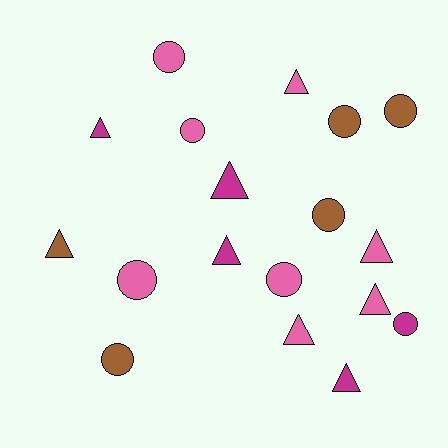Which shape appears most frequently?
Circle, with 9 objects.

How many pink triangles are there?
There are 4 pink triangles.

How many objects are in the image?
There are 18 objects.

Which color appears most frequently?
Pink, with 8 objects.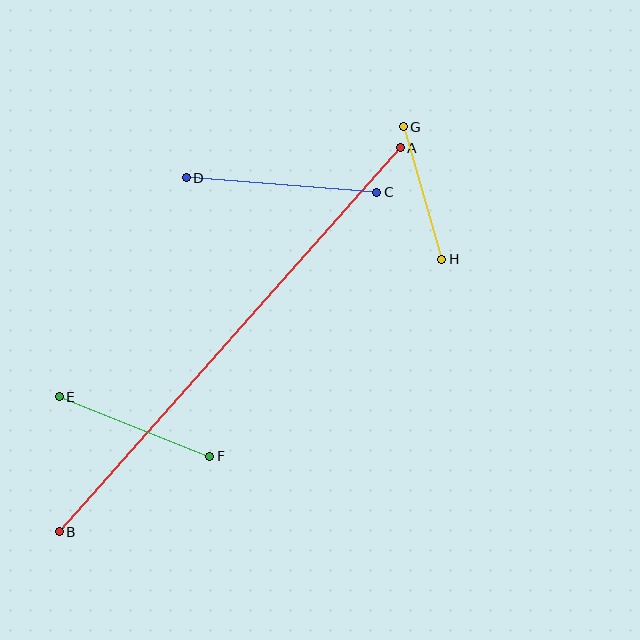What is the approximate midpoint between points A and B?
The midpoint is at approximately (230, 340) pixels.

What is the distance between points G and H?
The distance is approximately 138 pixels.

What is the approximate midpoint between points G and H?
The midpoint is at approximately (423, 193) pixels.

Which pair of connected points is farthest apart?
Points A and B are farthest apart.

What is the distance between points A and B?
The distance is approximately 514 pixels.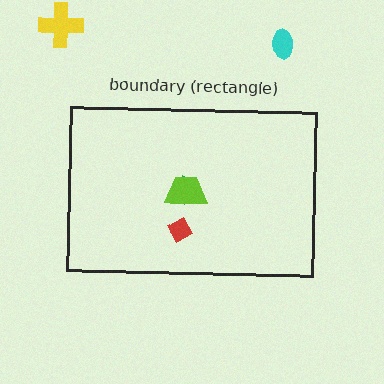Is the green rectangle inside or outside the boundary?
Inside.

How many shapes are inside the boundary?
3 inside, 2 outside.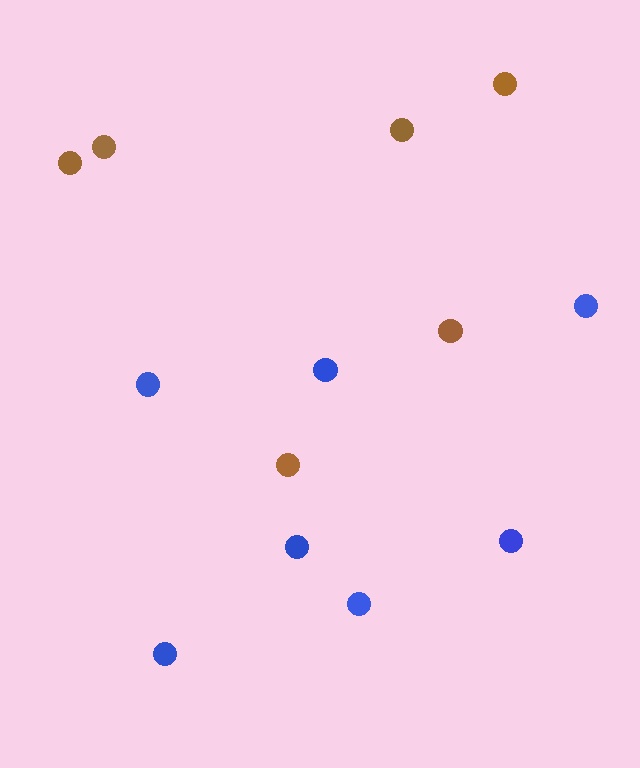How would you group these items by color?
There are 2 groups: one group of blue circles (7) and one group of brown circles (6).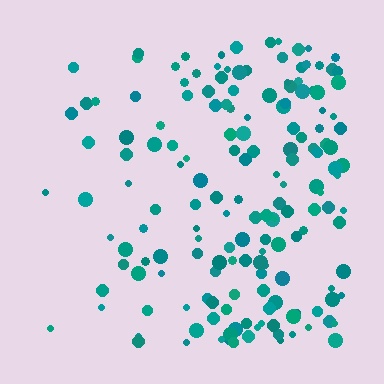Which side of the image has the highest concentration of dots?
The right.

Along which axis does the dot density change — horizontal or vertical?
Horizontal.